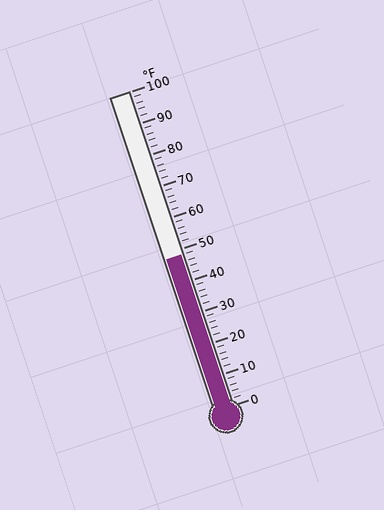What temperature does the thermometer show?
The thermometer shows approximately 48°F.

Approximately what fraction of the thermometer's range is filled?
The thermometer is filled to approximately 50% of its range.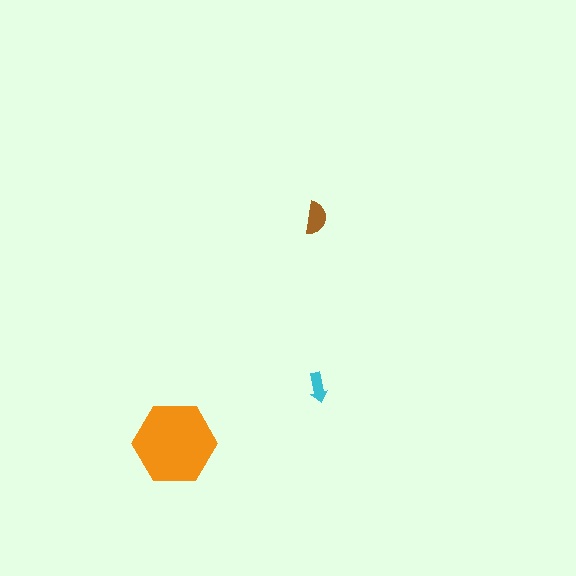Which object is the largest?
The orange hexagon.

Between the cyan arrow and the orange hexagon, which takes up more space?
The orange hexagon.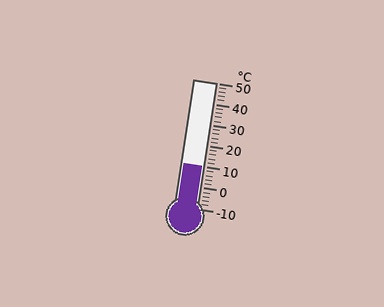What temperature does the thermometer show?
The thermometer shows approximately 10°C.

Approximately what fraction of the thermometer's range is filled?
The thermometer is filled to approximately 35% of its range.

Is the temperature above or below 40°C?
The temperature is below 40°C.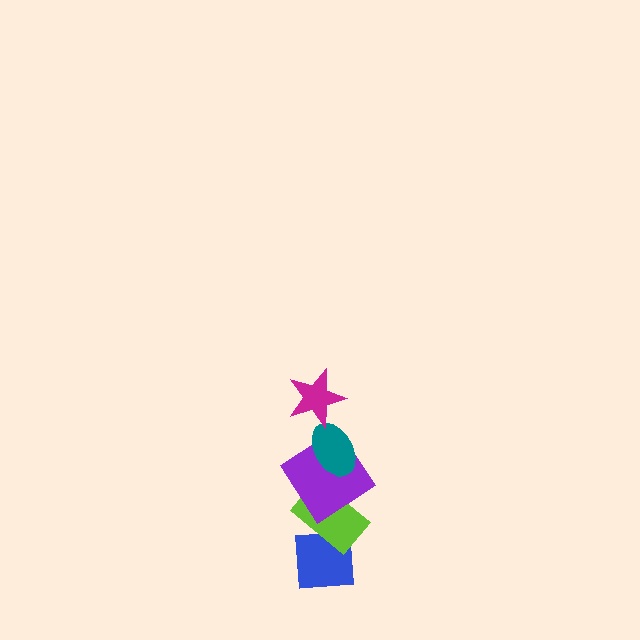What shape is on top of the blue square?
The lime rectangle is on top of the blue square.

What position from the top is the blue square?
The blue square is 5th from the top.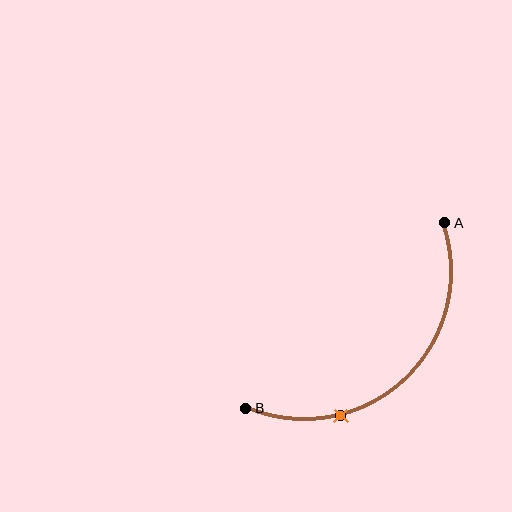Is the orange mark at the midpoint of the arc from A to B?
No. The orange mark lies on the arc but is closer to endpoint B. The arc midpoint would be at the point on the curve equidistant along the arc from both A and B.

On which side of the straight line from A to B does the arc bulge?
The arc bulges below and to the right of the straight line connecting A and B.